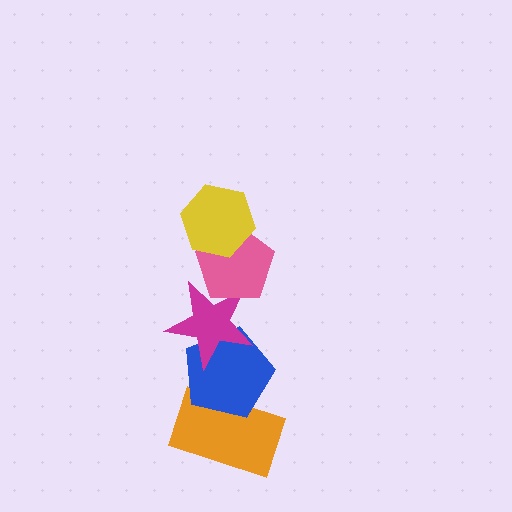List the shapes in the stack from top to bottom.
From top to bottom: the yellow hexagon, the pink pentagon, the magenta star, the blue pentagon, the orange rectangle.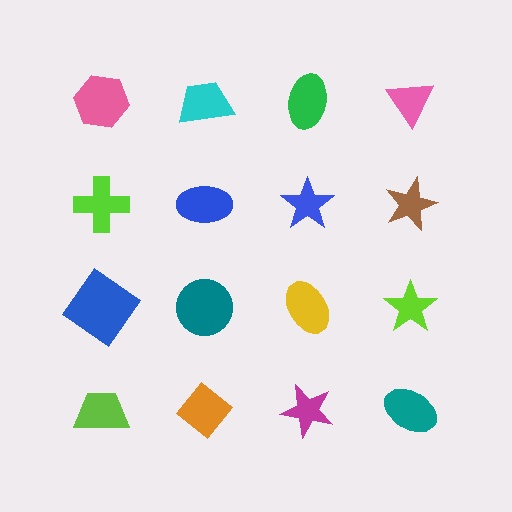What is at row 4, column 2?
An orange diamond.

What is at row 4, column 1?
A lime trapezoid.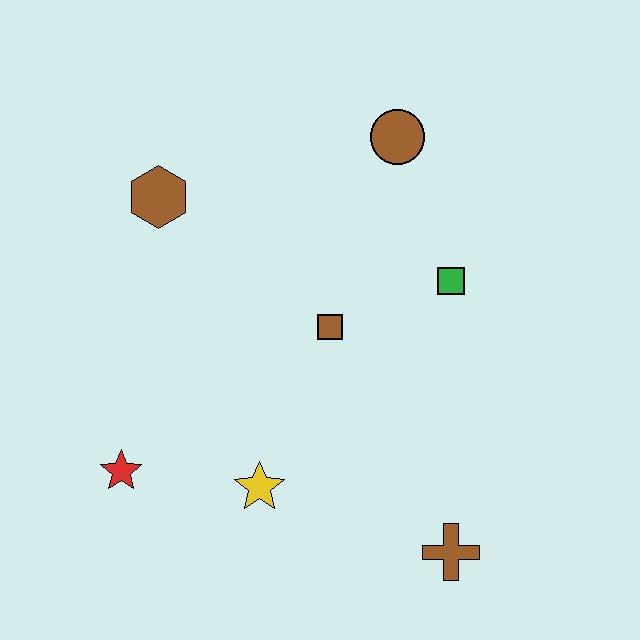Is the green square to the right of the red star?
Yes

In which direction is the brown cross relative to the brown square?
The brown cross is below the brown square.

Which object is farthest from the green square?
The red star is farthest from the green square.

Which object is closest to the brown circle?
The green square is closest to the brown circle.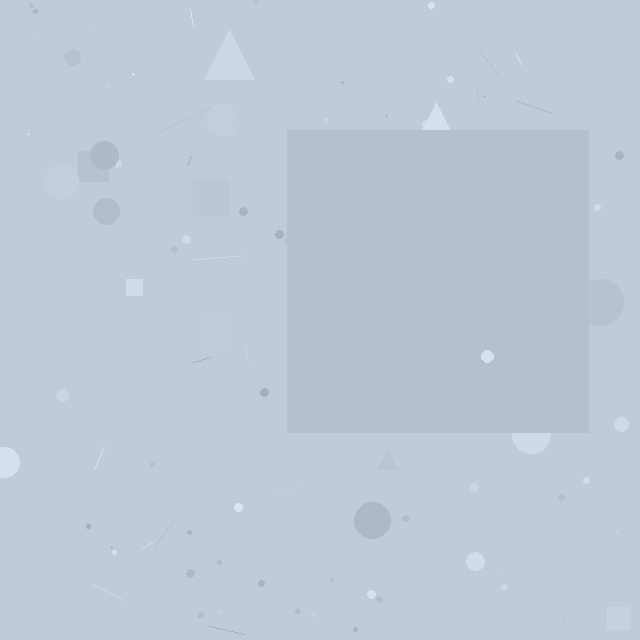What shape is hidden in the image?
A square is hidden in the image.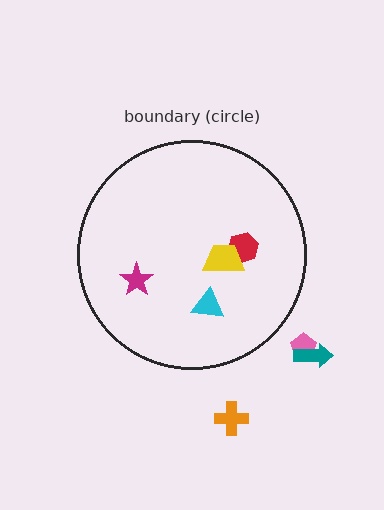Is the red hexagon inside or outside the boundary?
Inside.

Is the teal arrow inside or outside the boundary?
Outside.